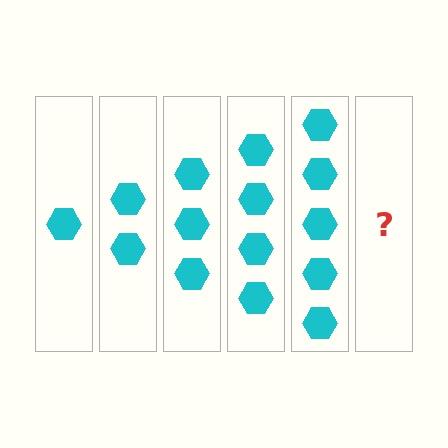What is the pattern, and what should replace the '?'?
The pattern is that each step adds one more hexagon. The '?' should be 6 hexagons.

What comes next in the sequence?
The next element should be 6 hexagons.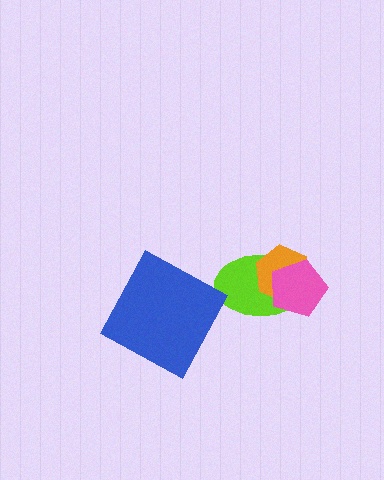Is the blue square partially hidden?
No, no other shape covers it.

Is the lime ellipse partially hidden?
Yes, it is partially covered by another shape.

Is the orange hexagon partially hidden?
Yes, it is partially covered by another shape.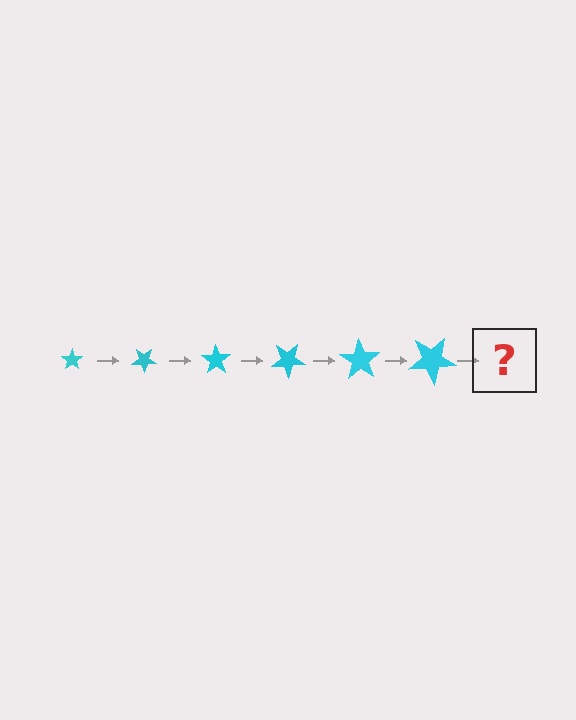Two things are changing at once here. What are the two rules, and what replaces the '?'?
The two rules are that the star grows larger each step and it rotates 35 degrees each step. The '?' should be a star, larger than the previous one and rotated 210 degrees from the start.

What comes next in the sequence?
The next element should be a star, larger than the previous one and rotated 210 degrees from the start.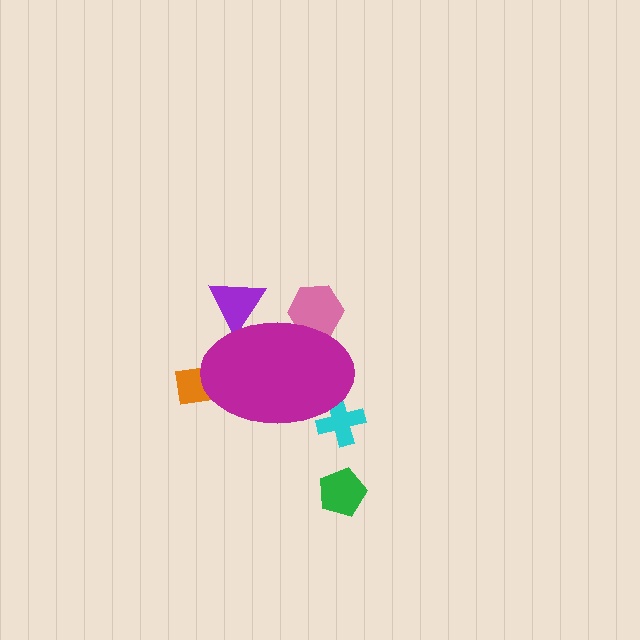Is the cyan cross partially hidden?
Yes, the cyan cross is partially hidden behind the magenta ellipse.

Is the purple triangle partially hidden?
Yes, the purple triangle is partially hidden behind the magenta ellipse.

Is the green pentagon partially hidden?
No, the green pentagon is fully visible.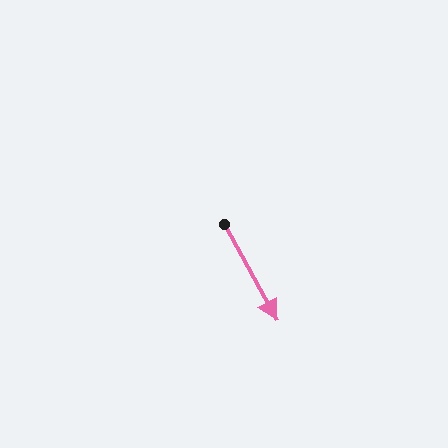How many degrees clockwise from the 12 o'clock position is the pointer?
Approximately 151 degrees.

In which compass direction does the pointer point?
Southeast.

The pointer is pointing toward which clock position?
Roughly 5 o'clock.